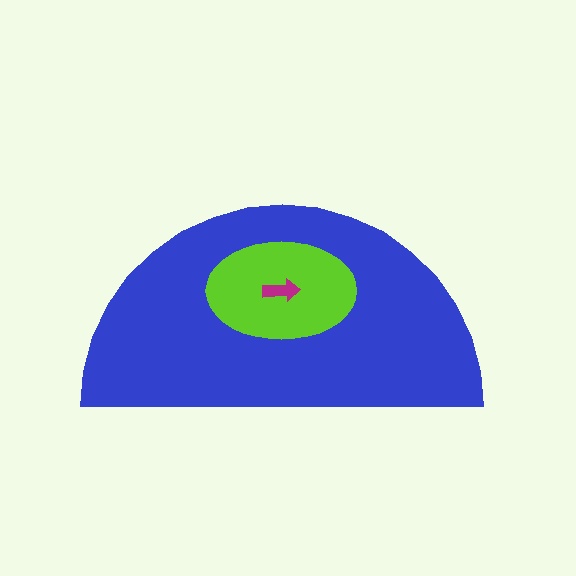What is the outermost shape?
The blue semicircle.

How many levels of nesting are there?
3.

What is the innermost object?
The magenta arrow.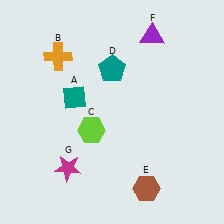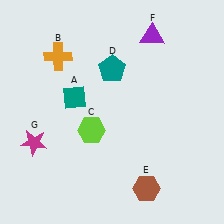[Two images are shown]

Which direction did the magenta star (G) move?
The magenta star (G) moved left.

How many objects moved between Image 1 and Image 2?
1 object moved between the two images.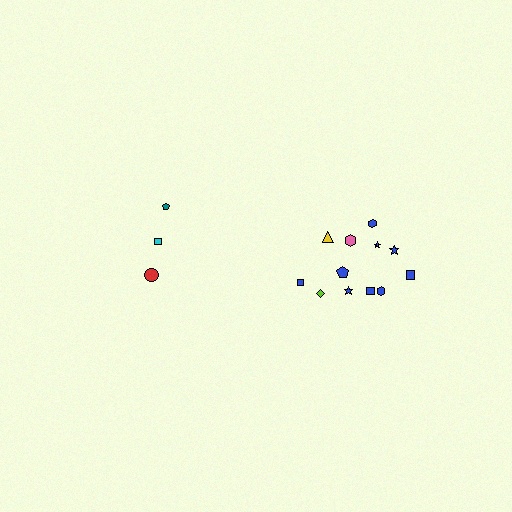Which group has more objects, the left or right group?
The right group.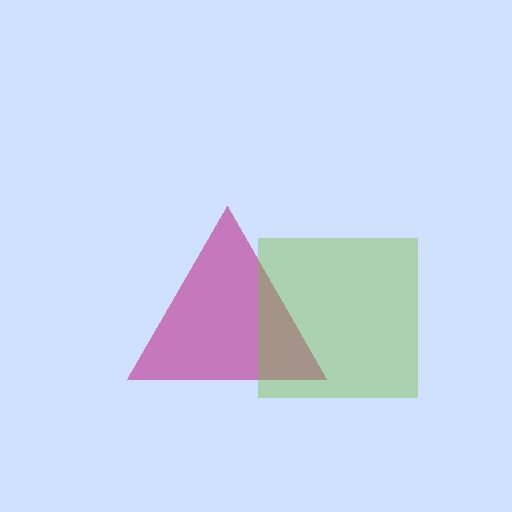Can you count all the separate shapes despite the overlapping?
Yes, there are 2 separate shapes.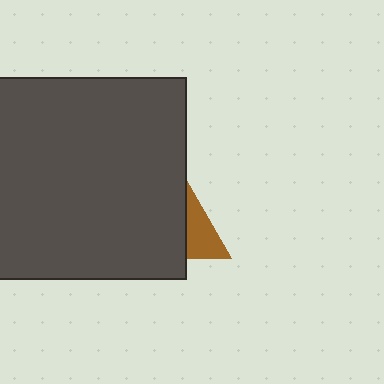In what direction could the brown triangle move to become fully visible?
The brown triangle could move right. That would shift it out from behind the dark gray square entirely.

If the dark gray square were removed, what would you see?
You would see the complete brown triangle.